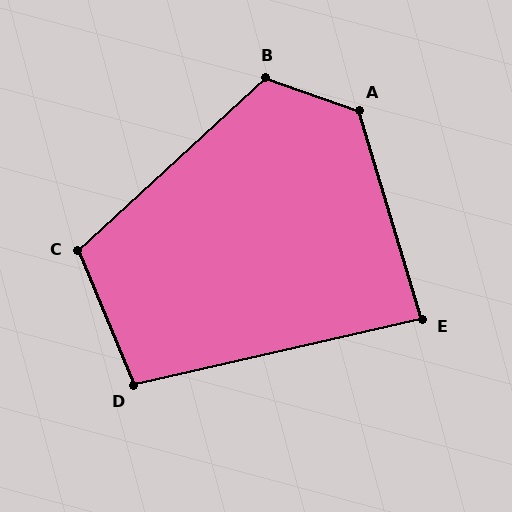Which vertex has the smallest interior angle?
E, at approximately 86 degrees.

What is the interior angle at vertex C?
Approximately 110 degrees (obtuse).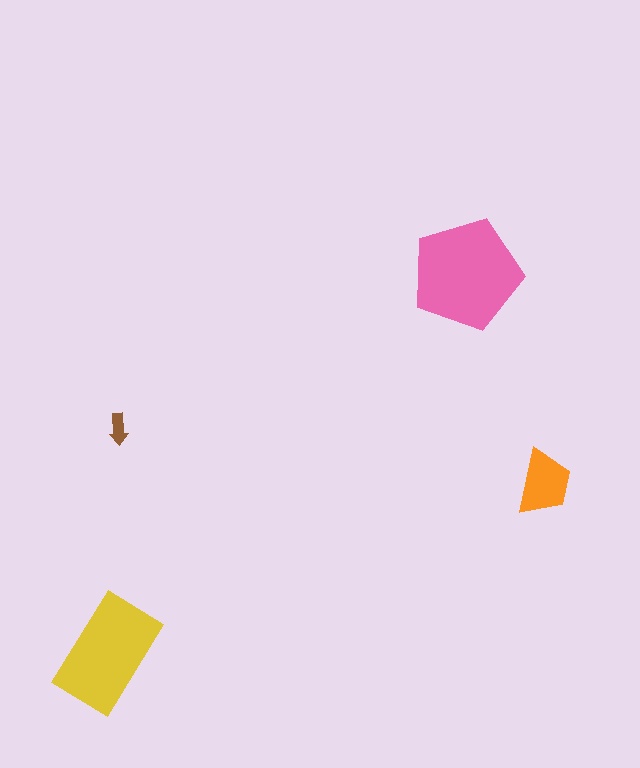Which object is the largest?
The pink pentagon.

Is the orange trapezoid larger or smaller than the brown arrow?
Larger.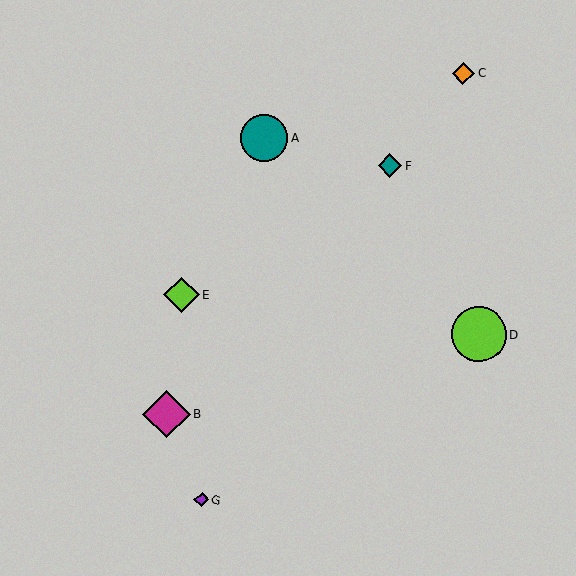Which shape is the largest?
The lime circle (labeled D) is the largest.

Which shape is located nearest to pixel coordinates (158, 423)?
The magenta diamond (labeled B) at (167, 415) is nearest to that location.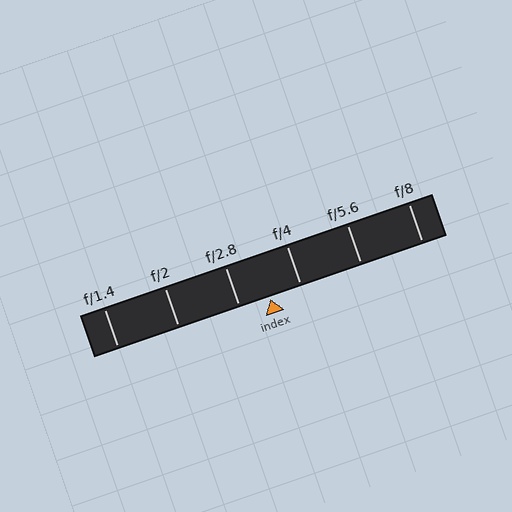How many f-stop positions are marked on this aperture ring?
There are 6 f-stop positions marked.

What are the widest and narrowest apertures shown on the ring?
The widest aperture shown is f/1.4 and the narrowest is f/8.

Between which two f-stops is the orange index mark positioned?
The index mark is between f/2.8 and f/4.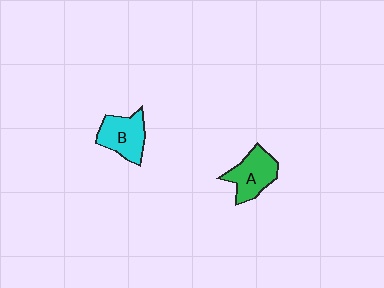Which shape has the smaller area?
Shape A (green).